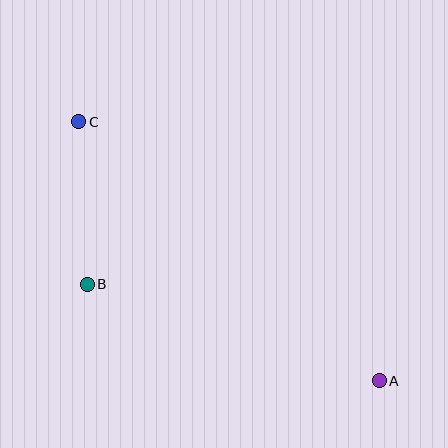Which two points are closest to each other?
Points B and C are closest to each other.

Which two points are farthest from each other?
Points A and C are farthest from each other.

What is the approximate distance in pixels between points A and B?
The distance between A and B is approximately 307 pixels.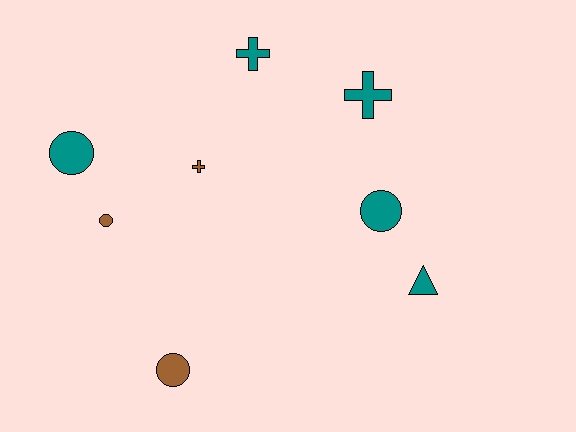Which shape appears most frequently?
Circle, with 4 objects.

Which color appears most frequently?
Teal, with 5 objects.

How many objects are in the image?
There are 8 objects.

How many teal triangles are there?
There is 1 teal triangle.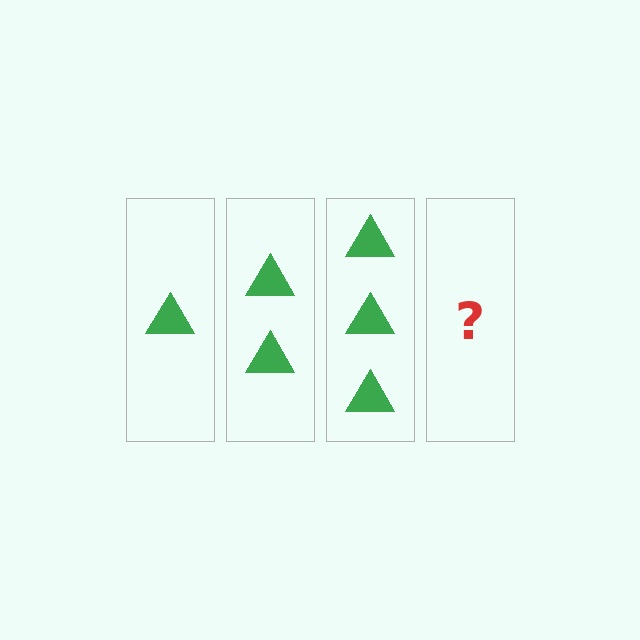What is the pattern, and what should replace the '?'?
The pattern is that each step adds one more triangle. The '?' should be 4 triangles.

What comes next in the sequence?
The next element should be 4 triangles.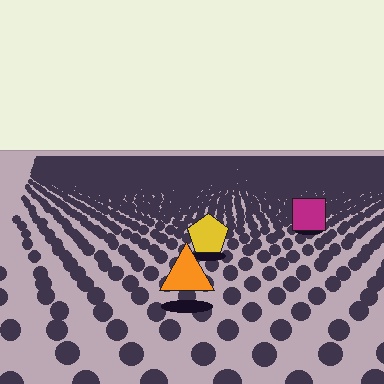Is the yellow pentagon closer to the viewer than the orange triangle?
No. The orange triangle is closer — you can tell from the texture gradient: the ground texture is coarser near it.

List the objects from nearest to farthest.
From nearest to farthest: the orange triangle, the yellow pentagon, the magenta square.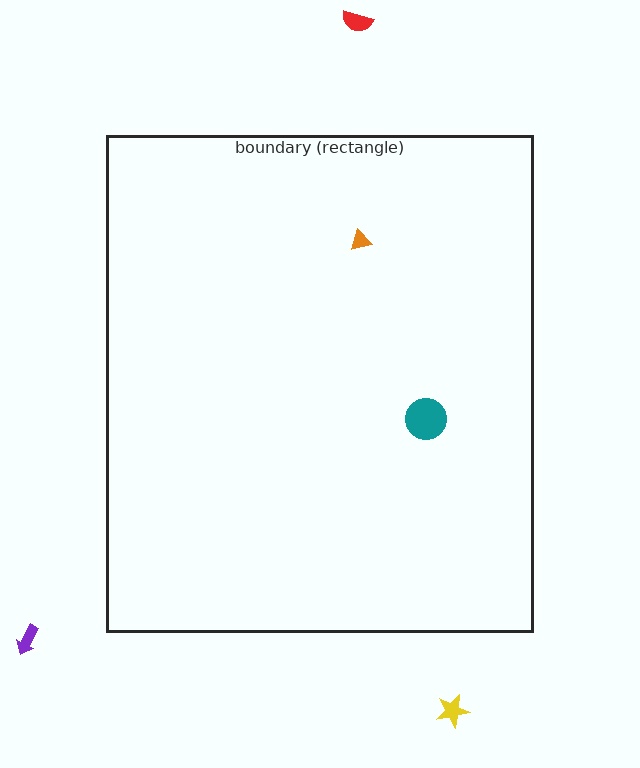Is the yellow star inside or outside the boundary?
Outside.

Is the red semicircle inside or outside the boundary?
Outside.